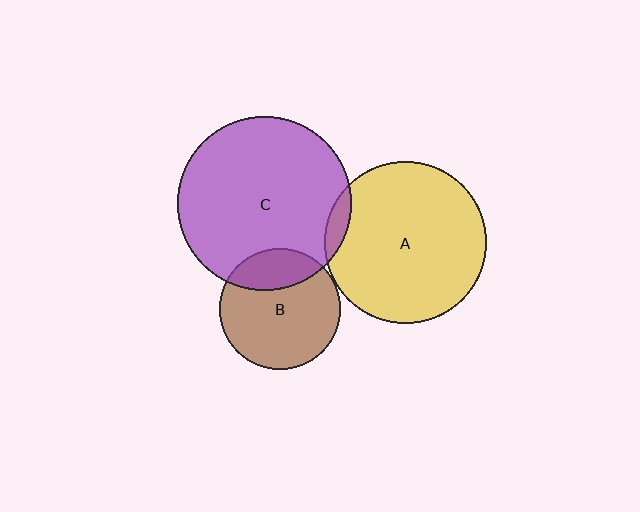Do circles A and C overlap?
Yes.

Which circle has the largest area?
Circle C (purple).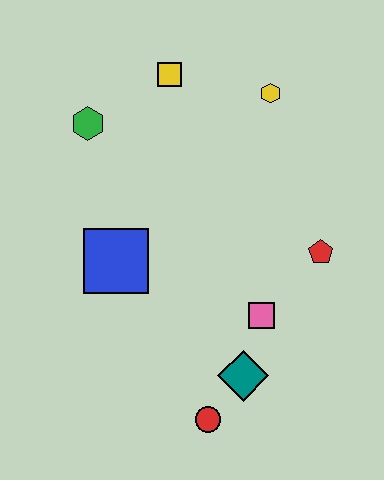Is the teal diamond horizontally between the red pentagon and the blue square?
Yes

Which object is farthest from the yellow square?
The red circle is farthest from the yellow square.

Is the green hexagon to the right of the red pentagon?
No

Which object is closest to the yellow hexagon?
The yellow square is closest to the yellow hexagon.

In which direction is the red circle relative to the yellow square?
The red circle is below the yellow square.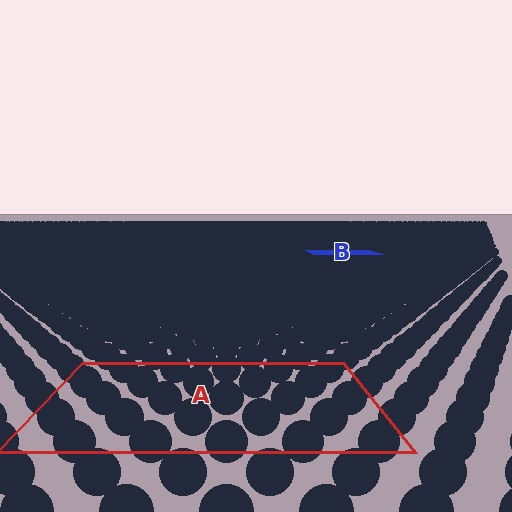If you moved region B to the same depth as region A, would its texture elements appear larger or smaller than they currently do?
They would appear larger. At a closer depth, the same texture elements are projected at a bigger on-screen size.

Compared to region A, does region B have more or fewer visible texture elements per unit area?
Region B has more texture elements per unit area — they are packed more densely because it is farther away.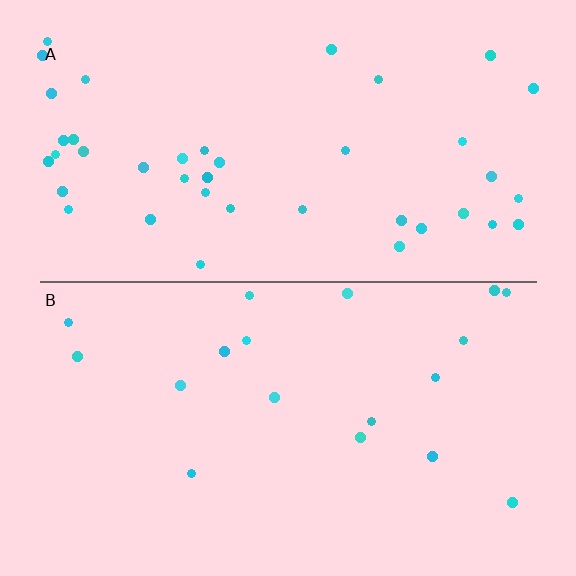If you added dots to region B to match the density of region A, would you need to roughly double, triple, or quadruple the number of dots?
Approximately double.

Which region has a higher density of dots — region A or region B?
A (the top).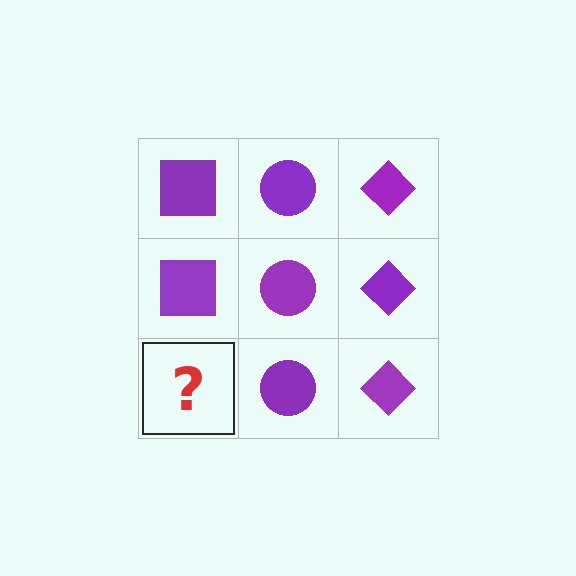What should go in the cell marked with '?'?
The missing cell should contain a purple square.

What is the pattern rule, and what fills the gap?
The rule is that each column has a consistent shape. The gap should be filled with a purple square.